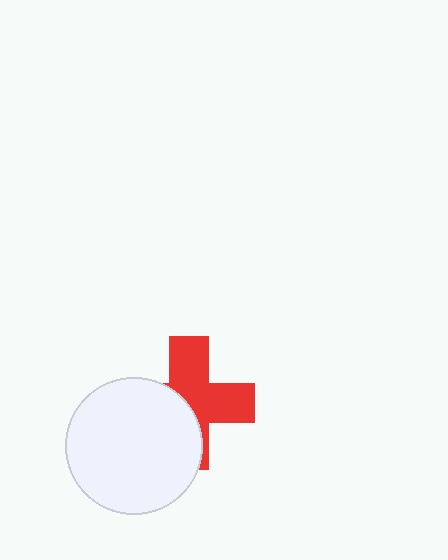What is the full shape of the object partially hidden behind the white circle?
The partially hidden object is a red cross.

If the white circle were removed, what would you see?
You would see the complete red cross.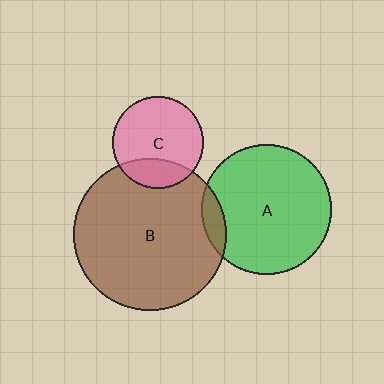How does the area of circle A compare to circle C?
Approximately 2.0 times.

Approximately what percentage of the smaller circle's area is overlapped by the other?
Approximately 10%.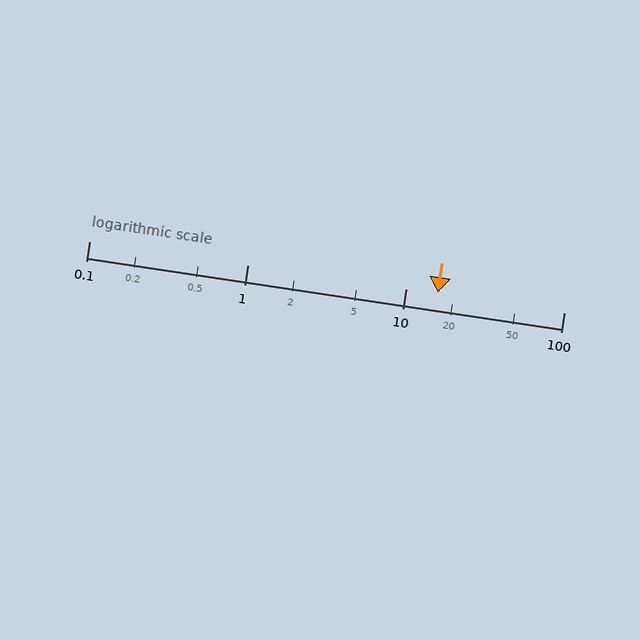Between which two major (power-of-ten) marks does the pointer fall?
The pointer is between 10 and 100.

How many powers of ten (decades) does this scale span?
The scale spans 3 decades, from 0.1 to 100.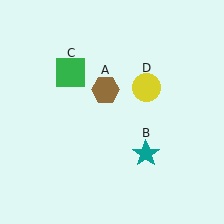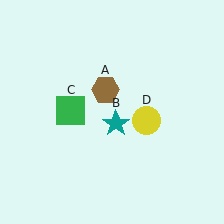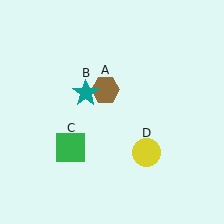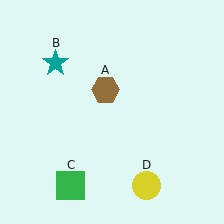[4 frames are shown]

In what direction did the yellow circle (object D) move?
The yellow circle (object D) moved down.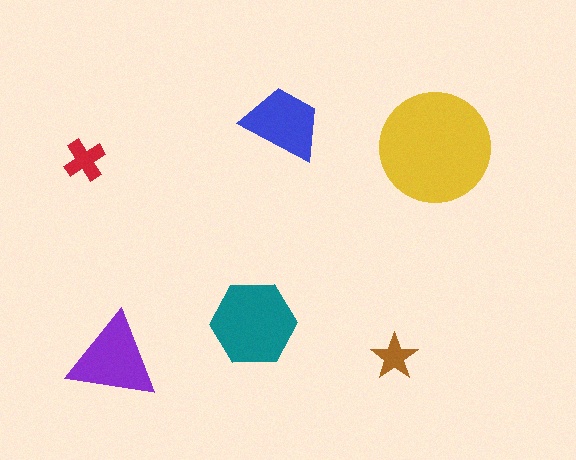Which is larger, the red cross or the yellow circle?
The yellow circle.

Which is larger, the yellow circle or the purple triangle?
The yellow circle.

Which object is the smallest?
The brown star.